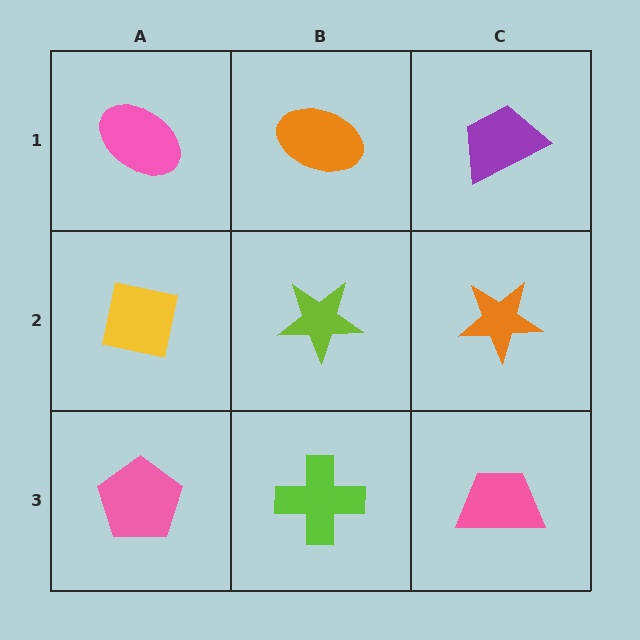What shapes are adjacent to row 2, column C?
A purple trapezoid (row 1, column C), a pink trapezoid (row 3, column C), a lime star (row 2, column B).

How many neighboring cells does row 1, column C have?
2.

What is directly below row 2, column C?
A pink trapezoid.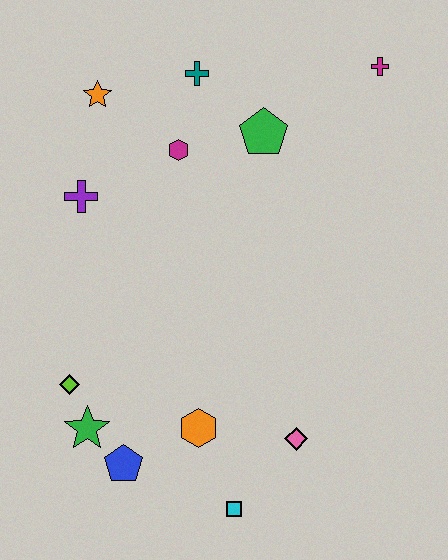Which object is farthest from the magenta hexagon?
The cyan square is farthest from the magenta hexagon.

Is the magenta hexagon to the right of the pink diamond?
No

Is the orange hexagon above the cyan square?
Yes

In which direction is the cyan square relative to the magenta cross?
The cyan square is below the magenta cross.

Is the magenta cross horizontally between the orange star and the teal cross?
No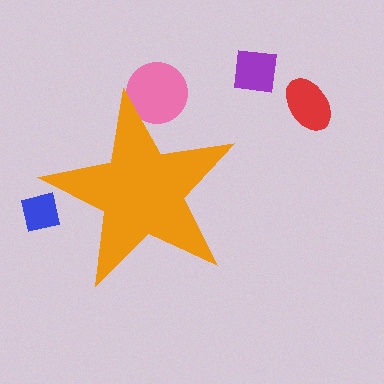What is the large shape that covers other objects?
An orange star.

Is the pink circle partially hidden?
Yes, the pink circle is partially hidden behind the orange star.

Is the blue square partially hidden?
Yes, the blue square is partially hidden behind the orange star.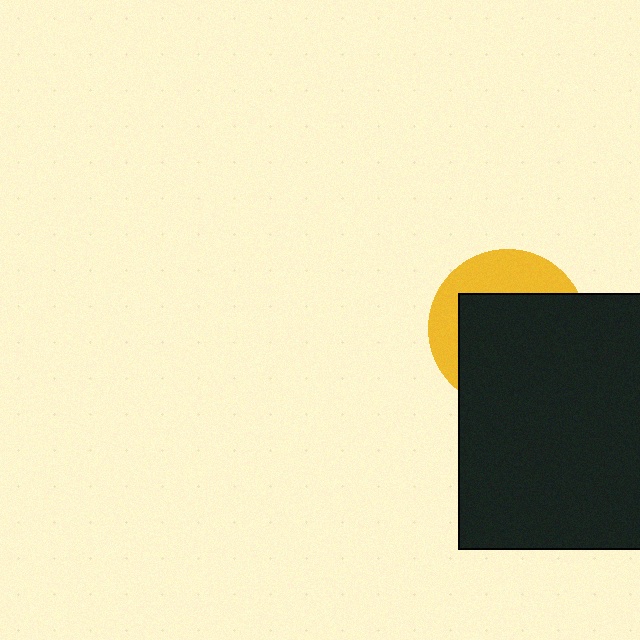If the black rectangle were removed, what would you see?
You would see the complete yellow circle.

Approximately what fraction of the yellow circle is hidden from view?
Roughly 66% of the yellow circle is hidden behind the black rectangle.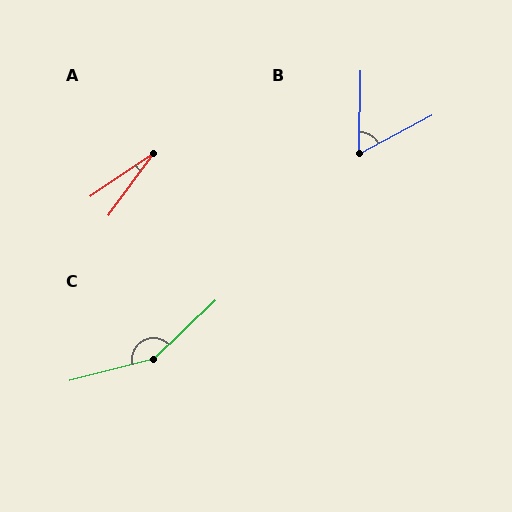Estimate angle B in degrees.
Approximately 62 degrees.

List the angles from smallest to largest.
A (19°), B (62°), C (151°).